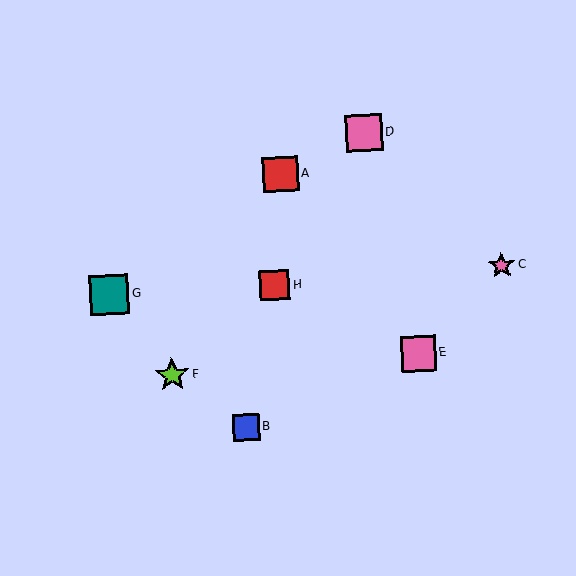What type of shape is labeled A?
Shape A is a red square.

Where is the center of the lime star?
The center of the lime star is at (172, 375).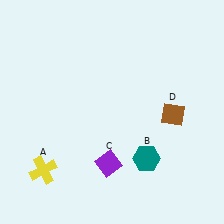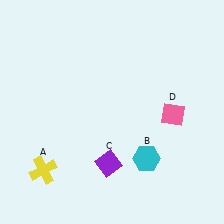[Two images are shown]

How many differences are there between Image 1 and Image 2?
There are 2 differences between the two images.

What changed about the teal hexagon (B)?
In Image 1, B is teal. In Image 2, it changed to cyan.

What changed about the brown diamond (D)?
In Image 1, D is brown. In Image 2, it changed to pink.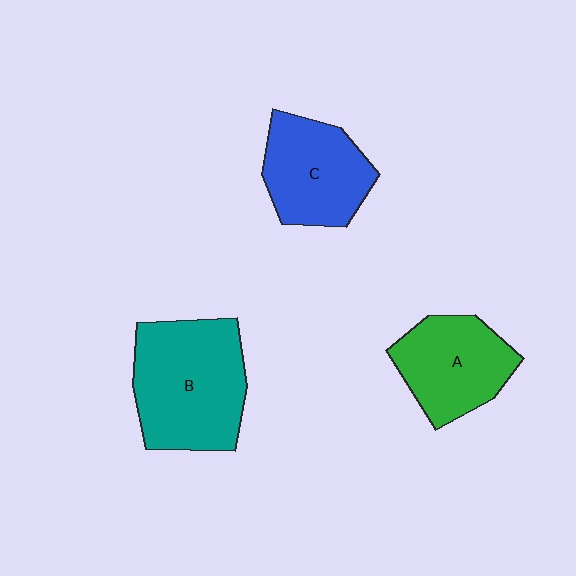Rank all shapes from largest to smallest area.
From largest to smallest: B (teal), C (blue), A (green).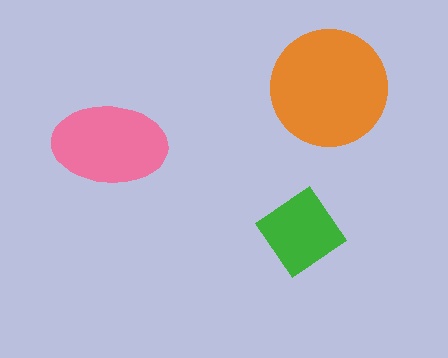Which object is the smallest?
The green diamond.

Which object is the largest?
The orange circle.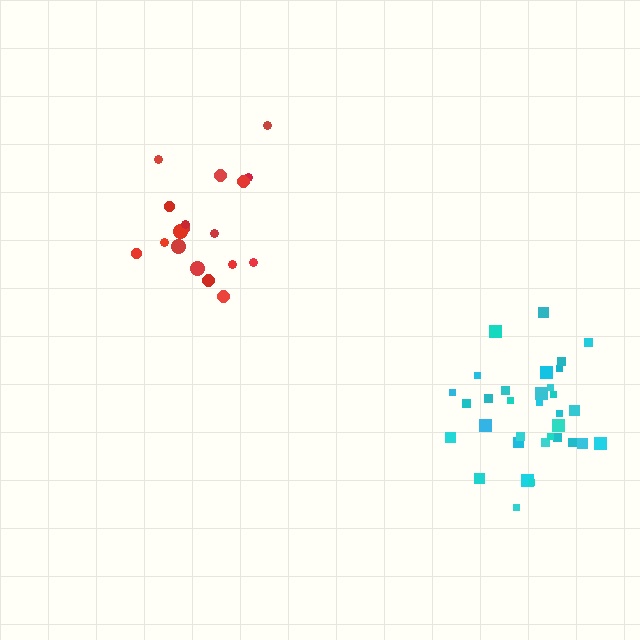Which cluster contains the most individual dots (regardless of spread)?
Cyan (33).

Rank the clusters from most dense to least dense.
cyan, red.